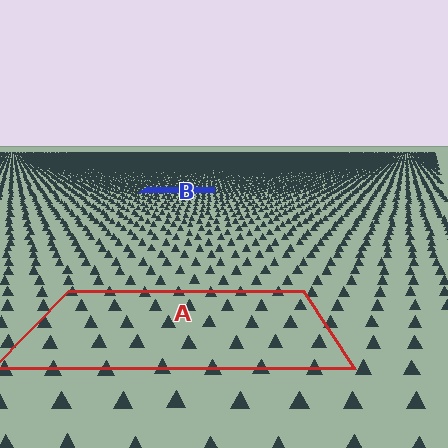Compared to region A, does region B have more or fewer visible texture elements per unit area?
Region B has more texture elements per unit area — they are packed more densely because it is farther away.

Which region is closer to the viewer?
Region A is closer. The texture elements there are larger and more spread out.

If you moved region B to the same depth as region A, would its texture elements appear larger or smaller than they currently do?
They would appear larger. At a closer depth, the same texture elements are projected at a bigger on-screen size.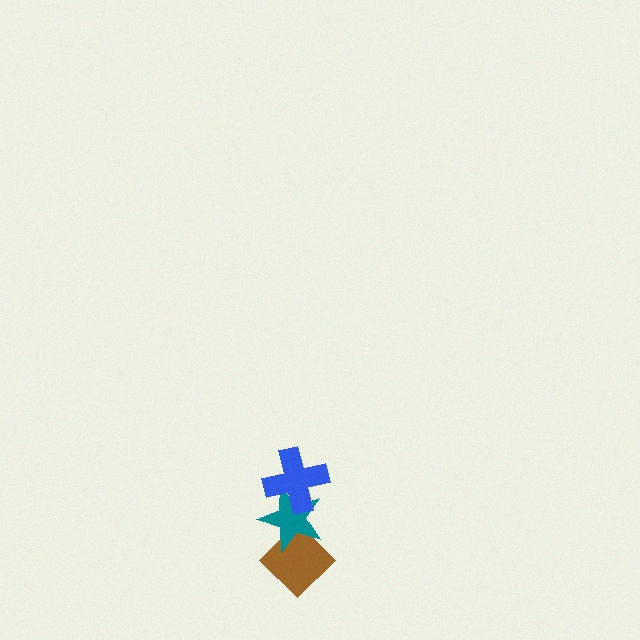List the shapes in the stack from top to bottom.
From top to bottom: the blue cross, the teal star, the brown diamond.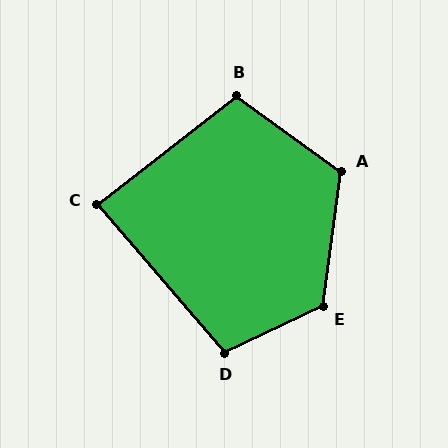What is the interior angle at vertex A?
Approximately 118 degrees (obtuse).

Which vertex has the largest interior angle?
E, at approximately 123 degrees.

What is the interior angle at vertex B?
Approximately 106 degrees (obtuse).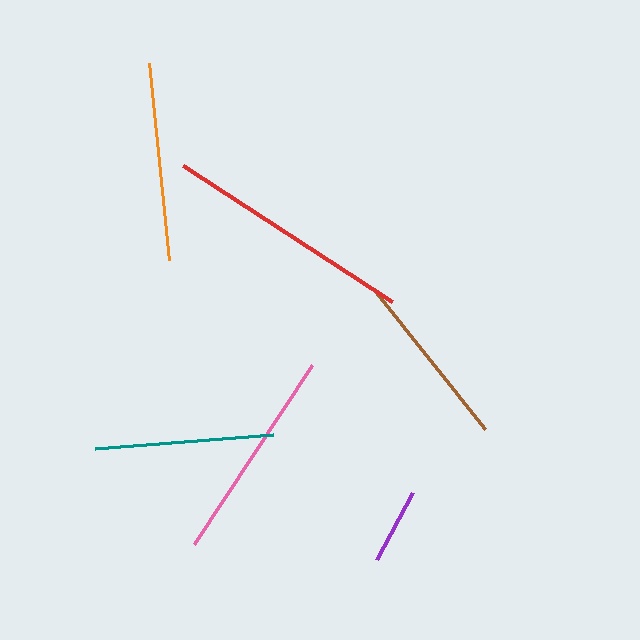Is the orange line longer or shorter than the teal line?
The orange line is longer than the teal line.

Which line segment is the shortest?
The purple line is the shortest at approximately 76 pixels.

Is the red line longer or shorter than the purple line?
The red line is longer than the purple line.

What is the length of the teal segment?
The teal segment is approximately 178 pixels long.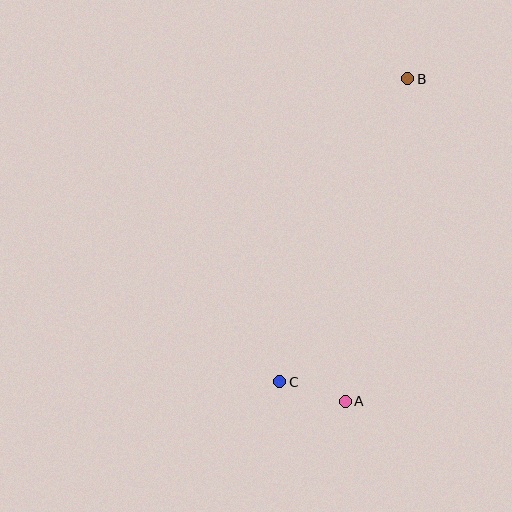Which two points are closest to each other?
Points A and C are closest to each other.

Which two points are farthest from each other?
Points B and C are farthest from each other.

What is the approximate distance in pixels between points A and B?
The distance between A and B is approximately 328 pixels.